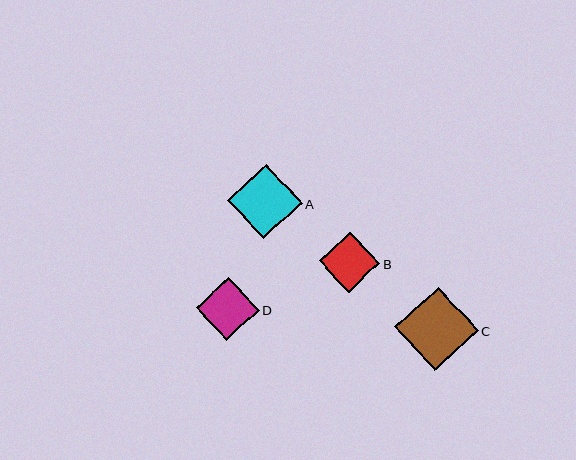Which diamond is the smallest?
Diamond B is the smallest with a size of approximately 61 pixels.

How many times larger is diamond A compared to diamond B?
Diamond A is approximately 1.2 times the size of diamond B.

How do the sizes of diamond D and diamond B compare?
Diamond D and diamond B are approximately the same size.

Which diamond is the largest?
Diamond C is the largest with a size of approximately 83 pixels.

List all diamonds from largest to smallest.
From largest to smallest: C, A, D, B.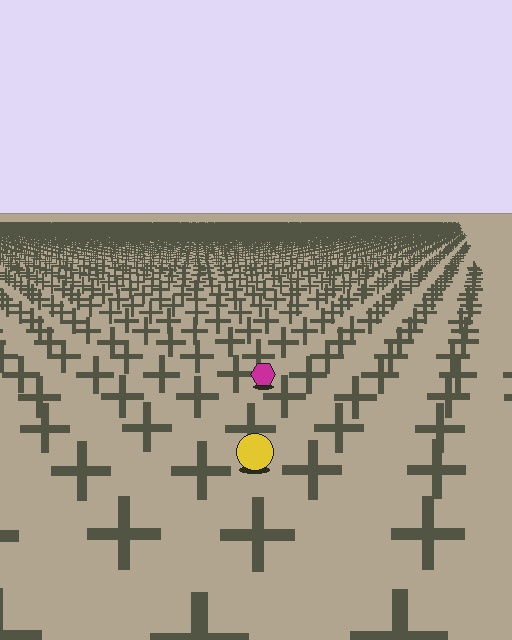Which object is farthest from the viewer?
The magenta hexagon is farthest from the viewer. It appears smaller and the ground texture around it is denser.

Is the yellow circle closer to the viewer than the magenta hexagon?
Yes. The yellow circle is closer — you can tell from the texture gradient: the ground texture is coarser near it.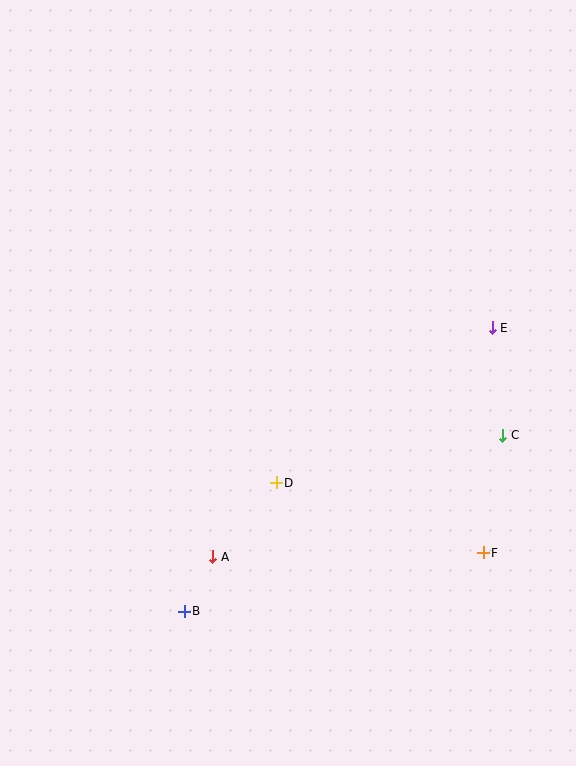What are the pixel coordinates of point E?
Point E is at (492, 328).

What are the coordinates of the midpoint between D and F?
The midpoint between D and F is at (380, 518).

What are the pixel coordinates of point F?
Point F is at (483, 553).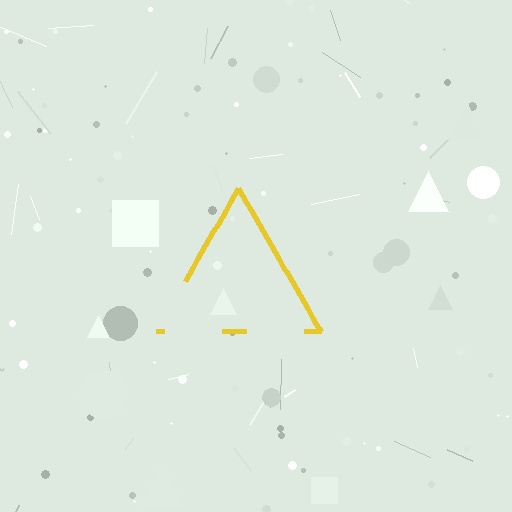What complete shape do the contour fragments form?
The contour fragments form a triangle.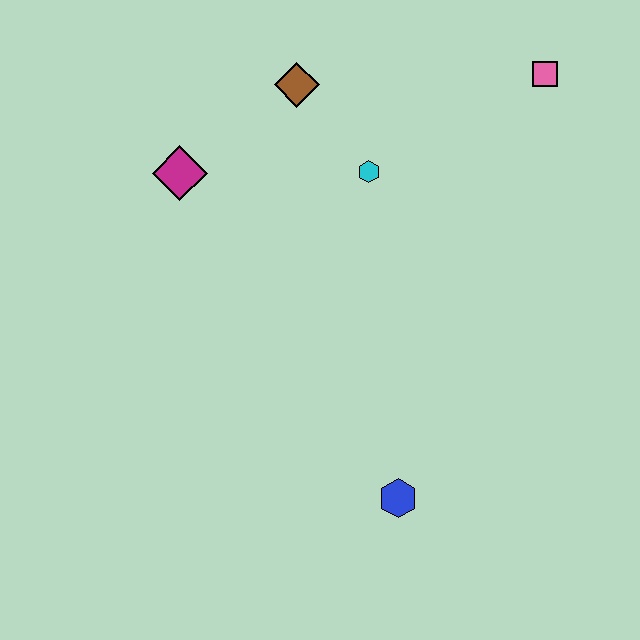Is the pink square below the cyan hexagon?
No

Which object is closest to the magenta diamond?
The brown diamond is closest to the magenta diamond.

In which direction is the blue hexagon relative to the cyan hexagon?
The blue hexagon is below the cyan hexagon.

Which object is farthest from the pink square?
The blue hexagon is farthest from the pink square.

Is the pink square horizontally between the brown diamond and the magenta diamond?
No